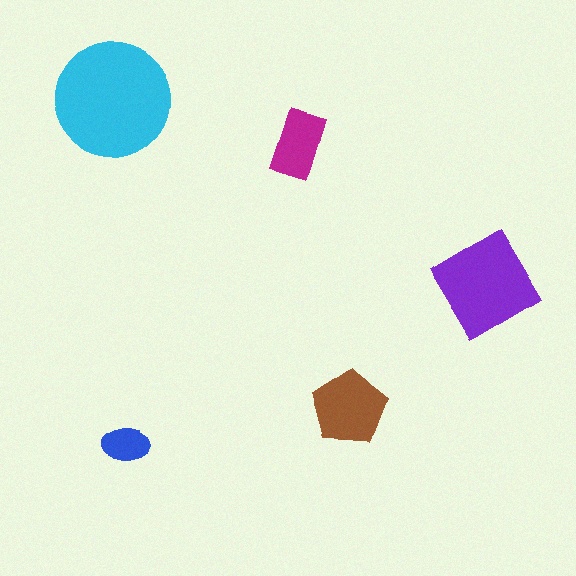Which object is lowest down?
The blue ellipse is bottommost.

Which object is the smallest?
The blue ellipse.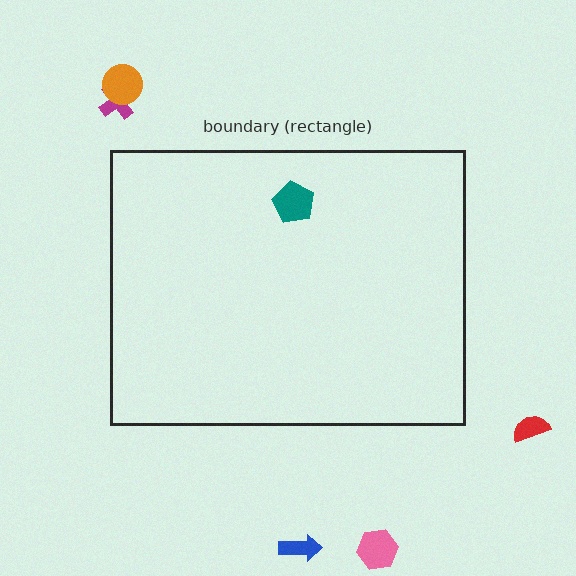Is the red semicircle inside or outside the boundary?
Outside.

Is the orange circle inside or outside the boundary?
Outside.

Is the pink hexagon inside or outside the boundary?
Outside.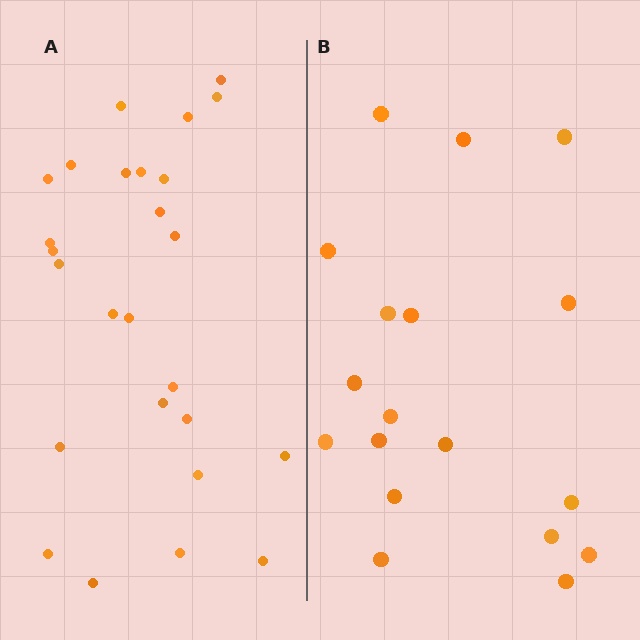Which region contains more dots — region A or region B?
Region A (the left region) has more dots.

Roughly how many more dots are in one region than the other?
Region A has roughly 8 or so more dots than region B.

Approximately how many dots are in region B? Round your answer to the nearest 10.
About 20 dots. (The exact count is 18, which rounds to 20.)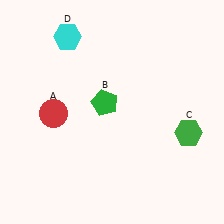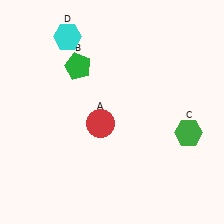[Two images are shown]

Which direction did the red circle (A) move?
The red circle (A) moved right.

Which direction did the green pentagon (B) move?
The green pentagon (B) moved up.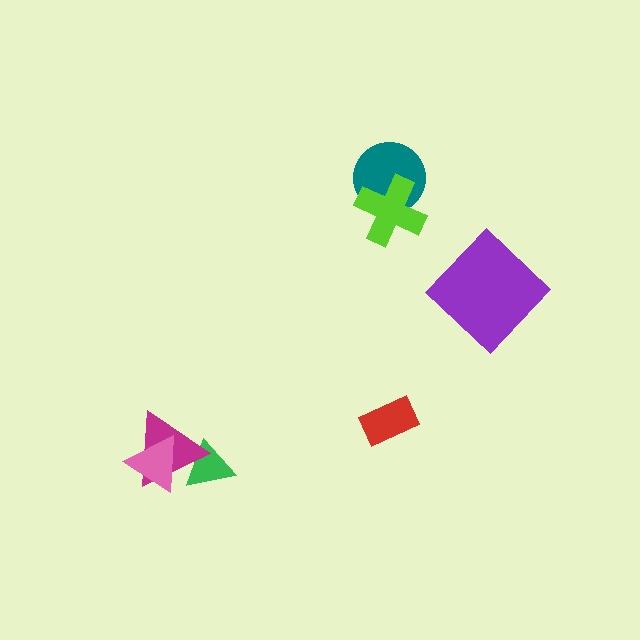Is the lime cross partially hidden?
No, no other shape covers it.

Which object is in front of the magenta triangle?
The pink triangle is in front of the magenta triangle.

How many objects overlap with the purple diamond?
0 objects overlap with the purple diamond.